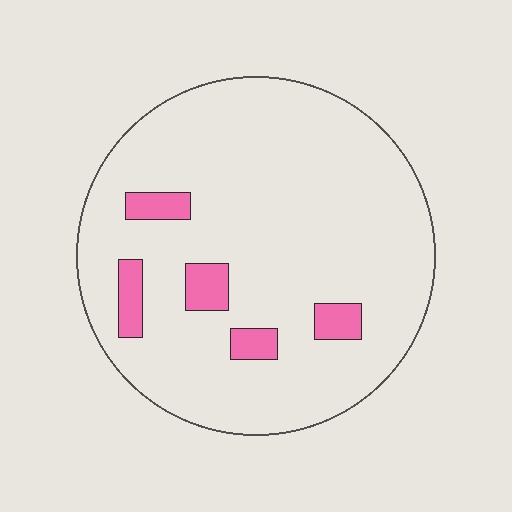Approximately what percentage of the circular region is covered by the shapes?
Approximately 10%.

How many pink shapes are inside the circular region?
5.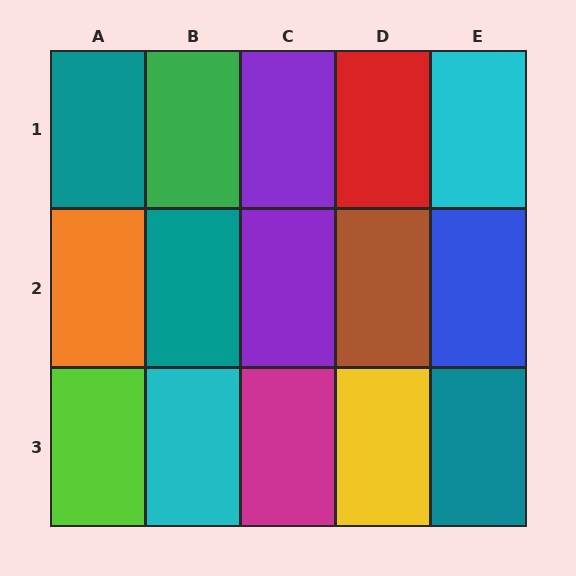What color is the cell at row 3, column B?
Cyan.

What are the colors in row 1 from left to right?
Teal, green, purple, red, cyan.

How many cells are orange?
1 cell is orange.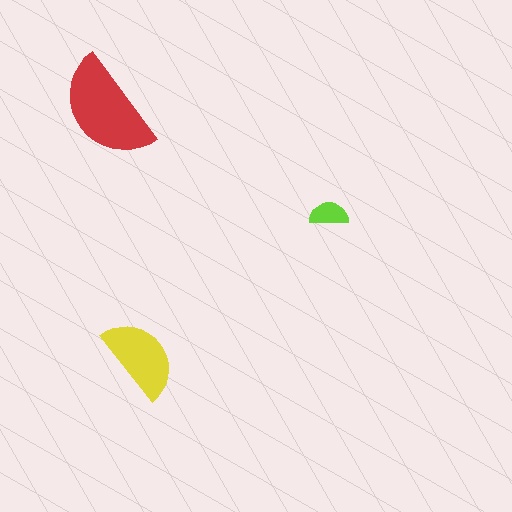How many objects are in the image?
There are 3 objects in the image.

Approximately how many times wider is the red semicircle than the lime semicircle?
About 3 times wider.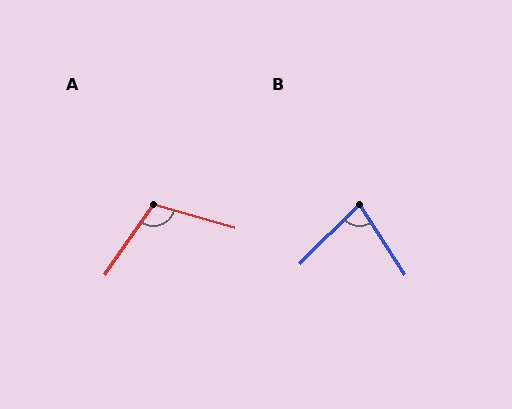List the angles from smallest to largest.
B (78°), A (109°).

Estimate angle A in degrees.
Approximately 109 degrees.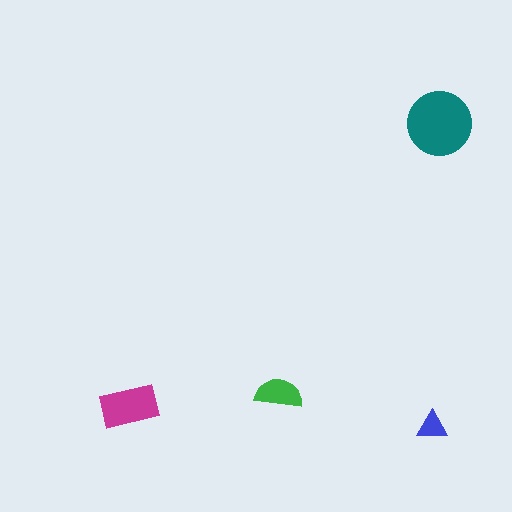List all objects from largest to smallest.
The teal circle, the magenta rectangle, the green semicircle, the blue triangle.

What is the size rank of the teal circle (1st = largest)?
1st.